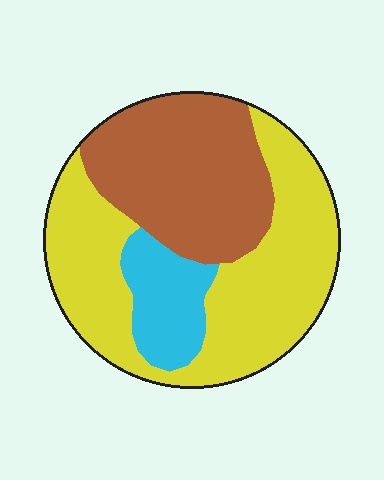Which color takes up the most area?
Yellow, at roughly 50%.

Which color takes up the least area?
Cyan, at roughly 15%.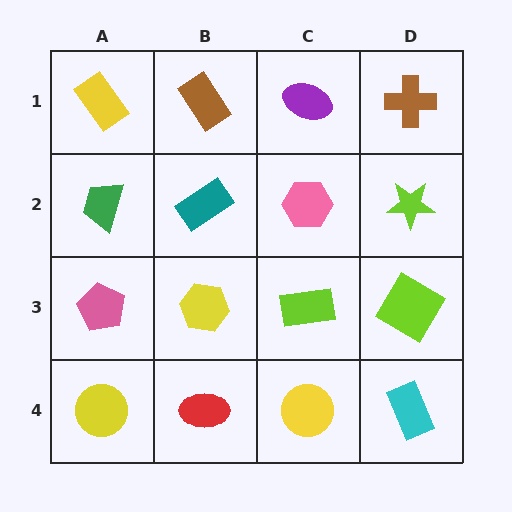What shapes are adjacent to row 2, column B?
A brown rectangle (row 1, column B), a yellow hexagon (row 3, column B), a green trapezoid (row 2, column A), a pink hexagon (row 2, column C).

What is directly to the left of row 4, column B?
A yellow circle.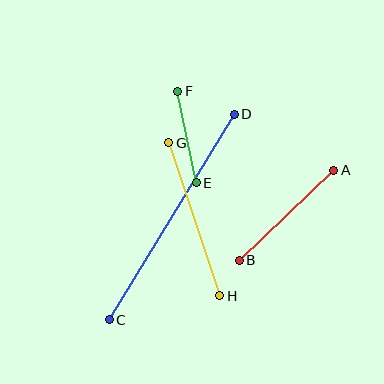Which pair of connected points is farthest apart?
Points C and D are farthest apart.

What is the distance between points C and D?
The distance is approximately 240 pixels.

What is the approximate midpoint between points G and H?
The midpoint is at approximately (194, 219) pixels.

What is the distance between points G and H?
The distance is approximately 161 pixels.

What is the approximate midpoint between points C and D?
The midpoint is at approximately (172, 217) pixels.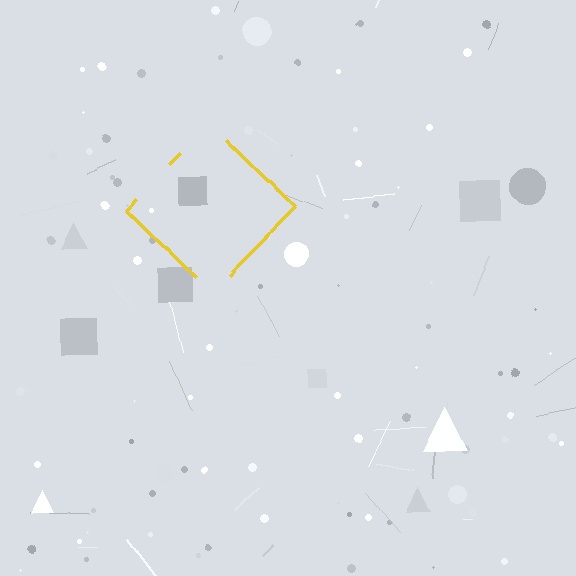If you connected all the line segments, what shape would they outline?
They would outline a diamond.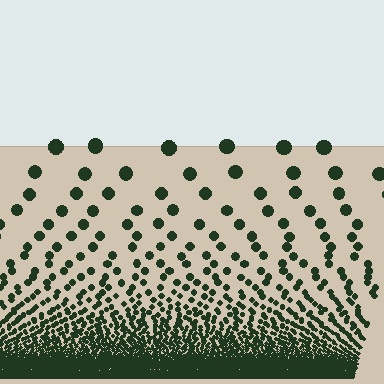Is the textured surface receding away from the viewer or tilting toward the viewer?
The surface appears to tilt toward the viewer. Texture elements get larger and sparser toward the top.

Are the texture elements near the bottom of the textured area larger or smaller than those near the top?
Smaller. The gradient is inverted — elements near the bottom are smaller and denser.